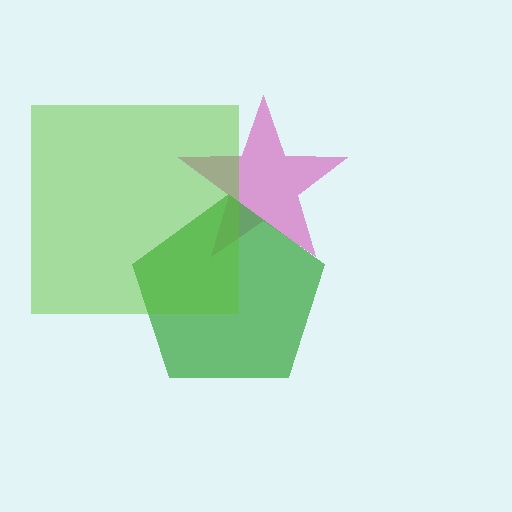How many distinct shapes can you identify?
There are 3 distinct shapes: a magenta star, a green pentagon, a lime square.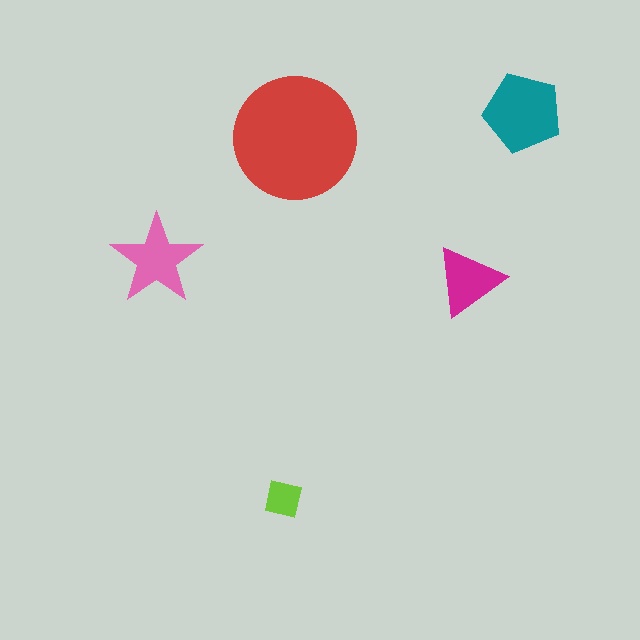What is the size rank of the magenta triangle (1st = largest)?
4th.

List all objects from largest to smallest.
The red circle, the teal pentagon, the pink star, the magenta triangle, the lime square.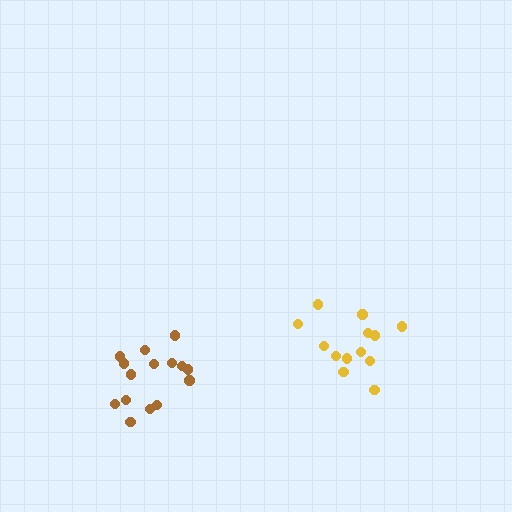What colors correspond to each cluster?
The clusters are colored: brown, yellow.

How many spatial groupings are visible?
There are 2 spatial groupings.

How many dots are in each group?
Group 1: 16 dots, Group 2: 13 dots (29 total).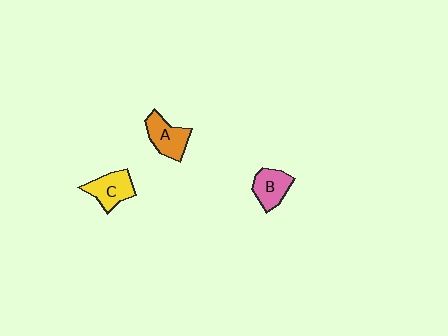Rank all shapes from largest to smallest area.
From largest to smallest: A (orange), C (yellow), B (pink).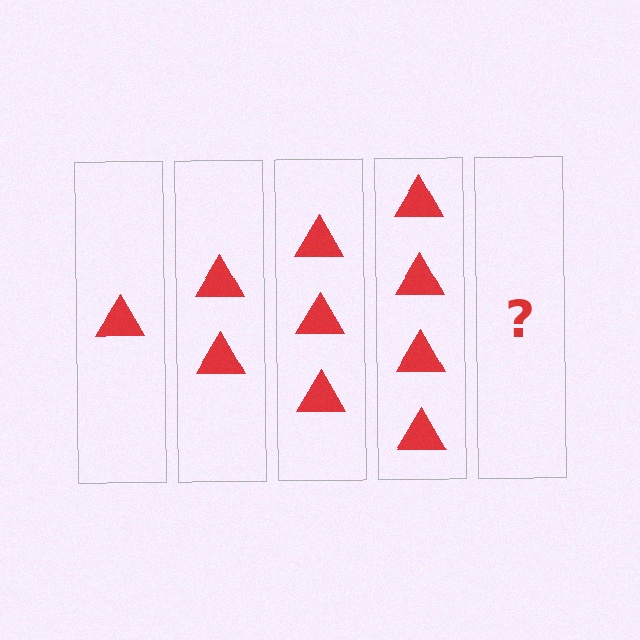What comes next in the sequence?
The next element should be 5 triangles.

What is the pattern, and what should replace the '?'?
The pattern is that each step adds one more triangle. The '?' should be 5 triangles.